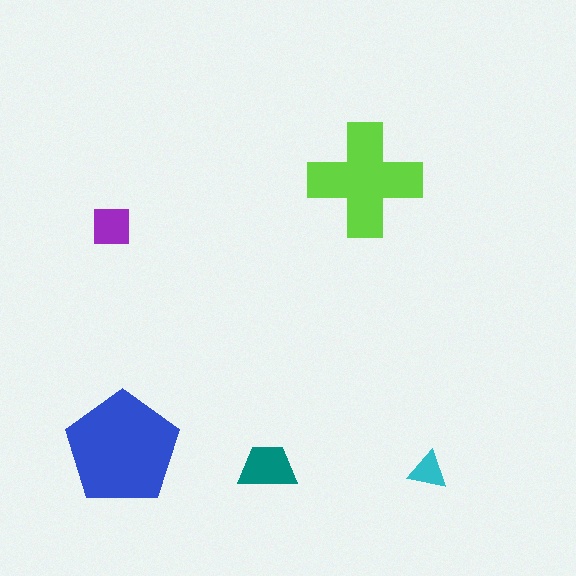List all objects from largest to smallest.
The blue pentagon, the lime cross, the teal trapezoid, the purple square, the cyan triangle.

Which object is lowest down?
The cyan triangle is bottommost.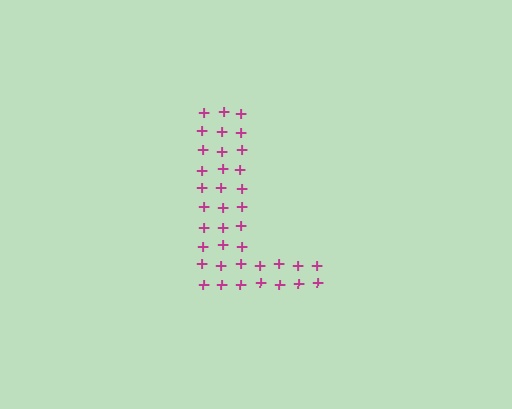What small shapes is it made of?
It is made of small plus signs.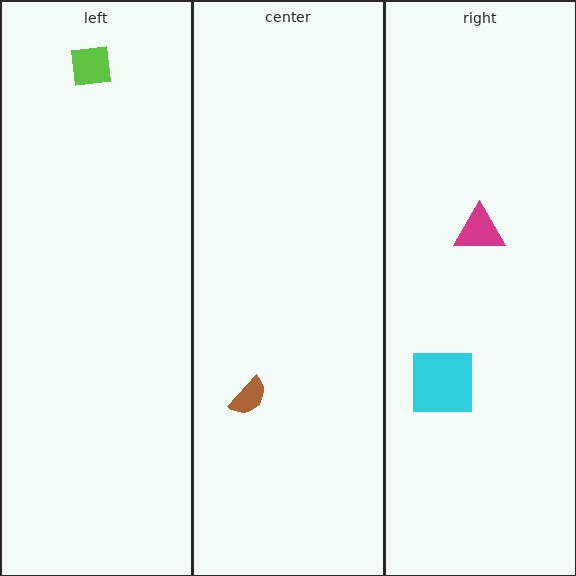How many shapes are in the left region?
1.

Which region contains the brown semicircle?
The center region.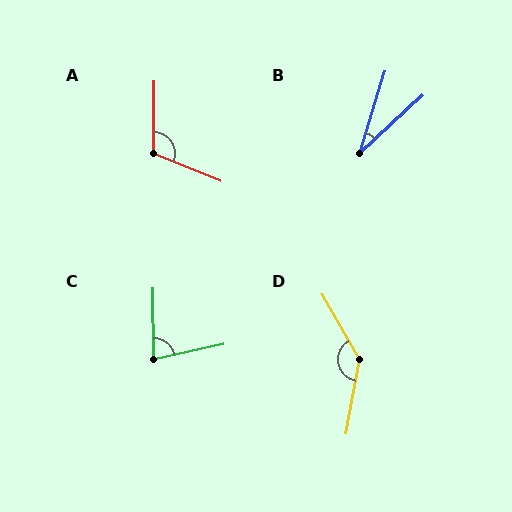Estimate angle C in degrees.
Approximately 78 degrees.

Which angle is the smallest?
B, at approximately 30 degrees.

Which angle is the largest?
D, at approximately 140 degrees.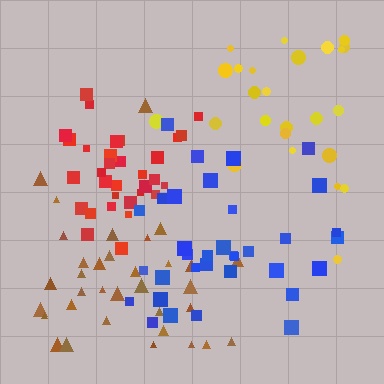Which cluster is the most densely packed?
Red.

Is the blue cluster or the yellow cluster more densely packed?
Blue.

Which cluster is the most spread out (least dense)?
Yellow.